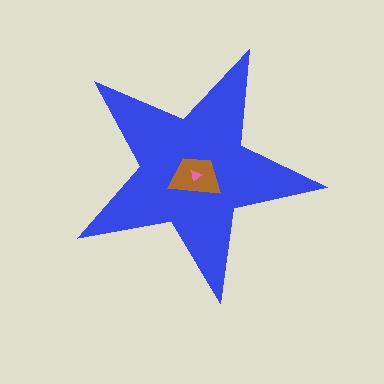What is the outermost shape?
The blue star.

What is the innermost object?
The pink triangle.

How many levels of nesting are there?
3.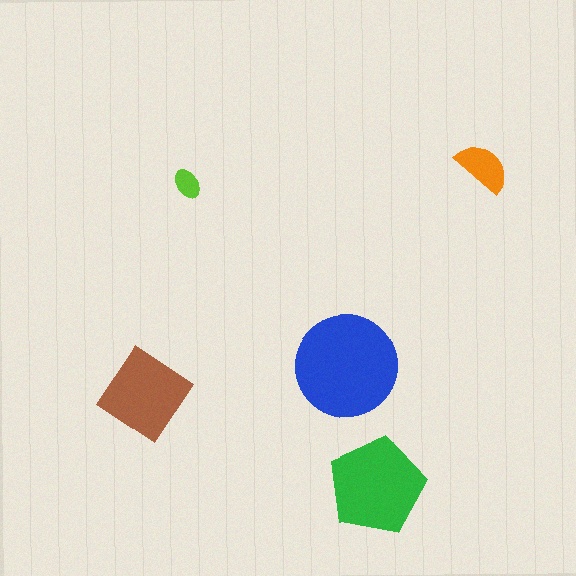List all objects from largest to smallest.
The blue circle, the green pentagon, the brown diamond, the orange semicircle, the lime ellipse.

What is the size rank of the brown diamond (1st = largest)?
3rd.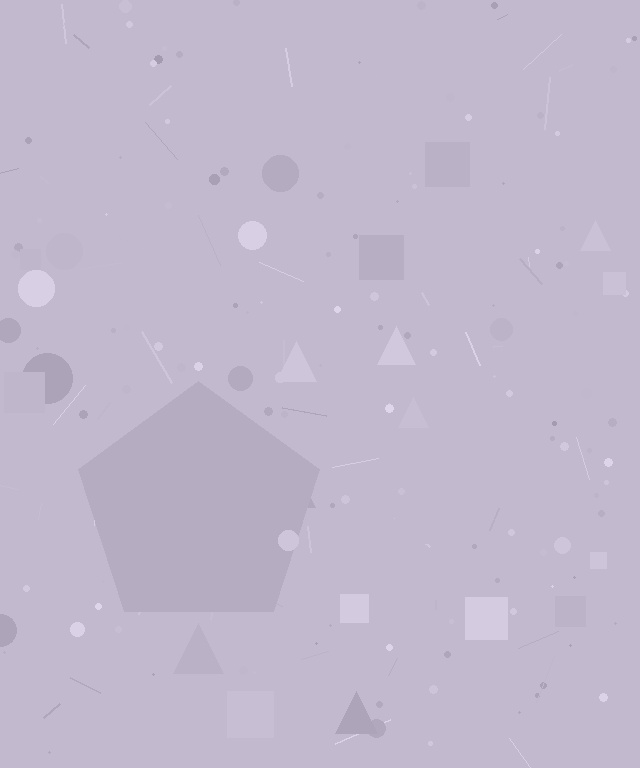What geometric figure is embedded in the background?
A pentagon is embedded in the background.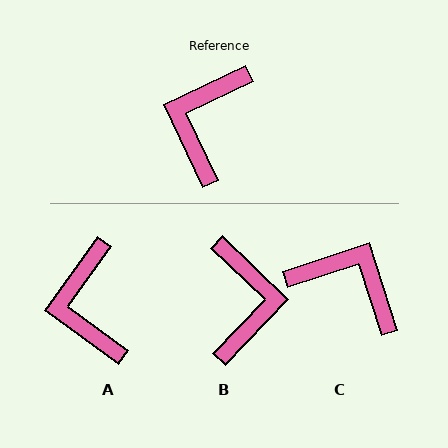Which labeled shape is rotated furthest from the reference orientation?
B, about 159 degrees away.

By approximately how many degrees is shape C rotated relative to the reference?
Approximately 98 degrees clockwise.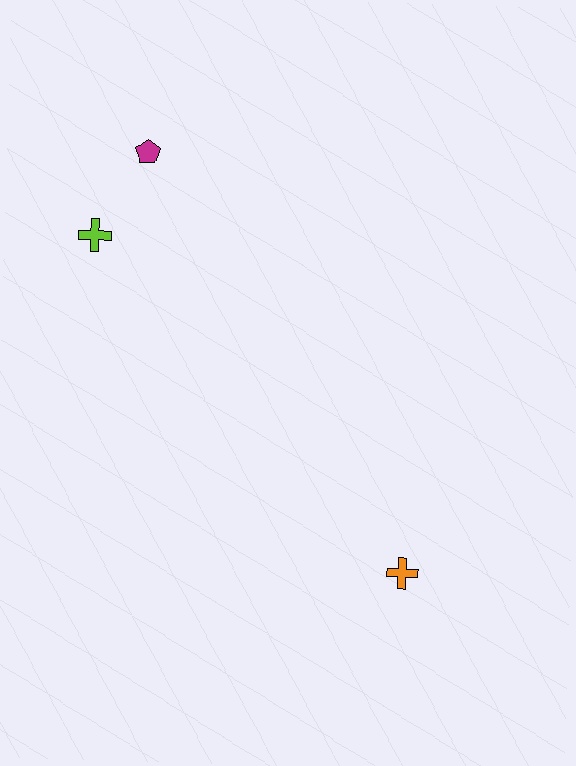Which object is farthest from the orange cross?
The magenta pentagon is farthest from the orange cross.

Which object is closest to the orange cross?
The lime cross is closest to the orange cross.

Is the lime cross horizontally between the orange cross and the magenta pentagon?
No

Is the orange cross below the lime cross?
Yes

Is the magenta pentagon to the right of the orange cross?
No